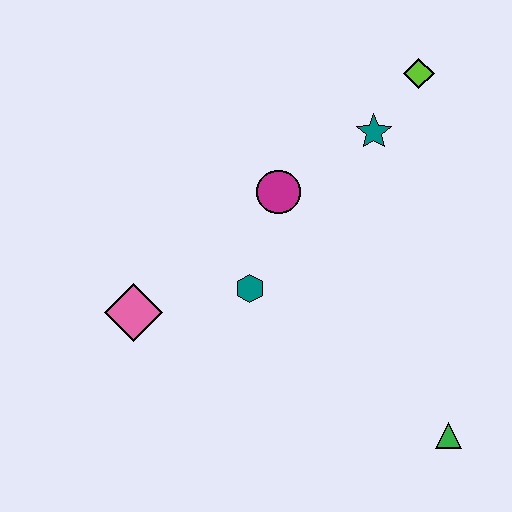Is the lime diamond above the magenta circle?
Yes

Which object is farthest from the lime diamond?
The pink diamond is farthest from the lime diamond.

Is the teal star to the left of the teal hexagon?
No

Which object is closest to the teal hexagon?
The magenta circle is closest to the teal hexagon.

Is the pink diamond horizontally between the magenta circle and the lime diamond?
No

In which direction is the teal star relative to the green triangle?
The teal star is above the green triangle.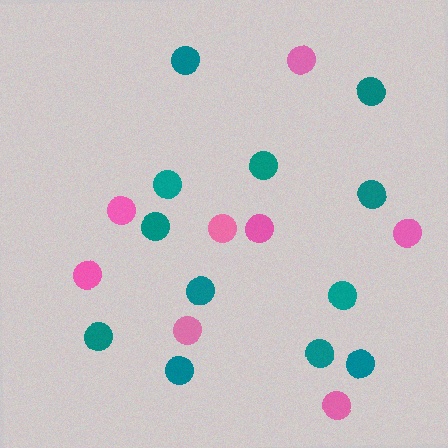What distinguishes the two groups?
There are 2 groups: one group of teal circles (12) and one group of pink circles (8).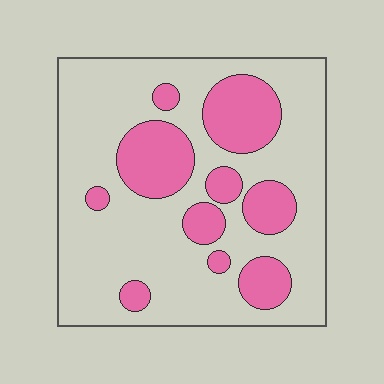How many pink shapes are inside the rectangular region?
10.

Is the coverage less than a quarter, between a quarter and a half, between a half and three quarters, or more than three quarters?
Between a quarter and a half.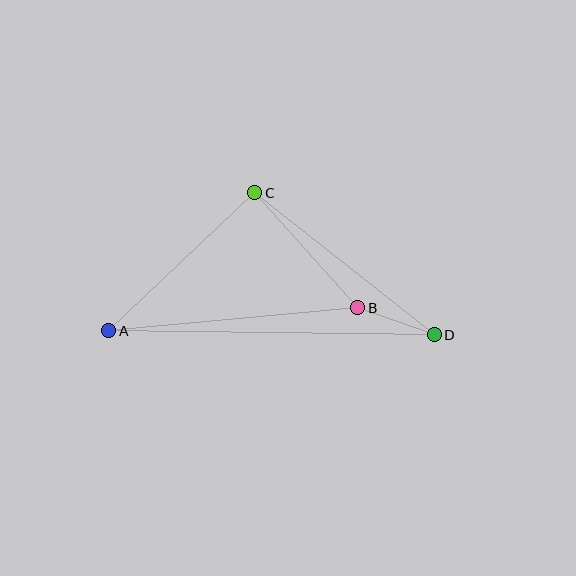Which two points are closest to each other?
Points B and D are closest to each other.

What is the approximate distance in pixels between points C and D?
The distance between C and D is approximately 229 pixels.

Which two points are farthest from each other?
Points A and D are farthest from each other.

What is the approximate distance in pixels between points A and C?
The distance between A and C is approximately 201 pixels.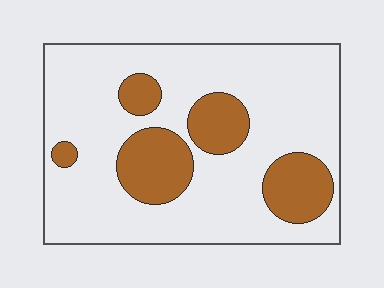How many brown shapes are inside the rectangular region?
5.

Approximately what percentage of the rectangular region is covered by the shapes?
Approximately 25%.